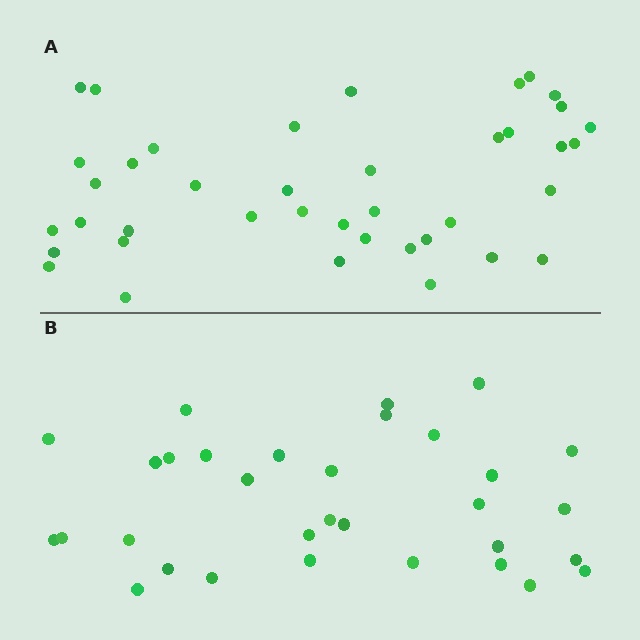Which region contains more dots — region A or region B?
Region A (the top region) has more dots.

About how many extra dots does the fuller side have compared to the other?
Region A has roughly 8 or so more dots than region B.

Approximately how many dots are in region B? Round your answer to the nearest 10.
About 30 dots. (The exact count is 32, which rounds to 30.)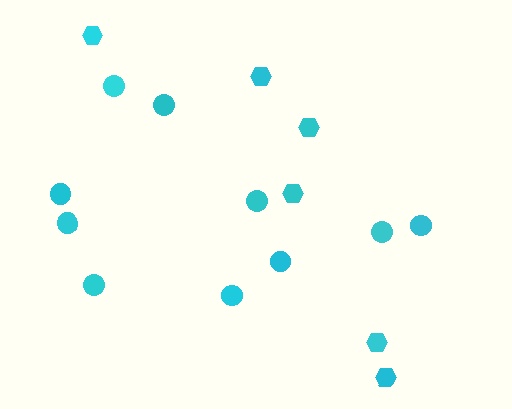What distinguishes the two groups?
There are 2 groups: one group of hexagons (6) and one group of circles (10).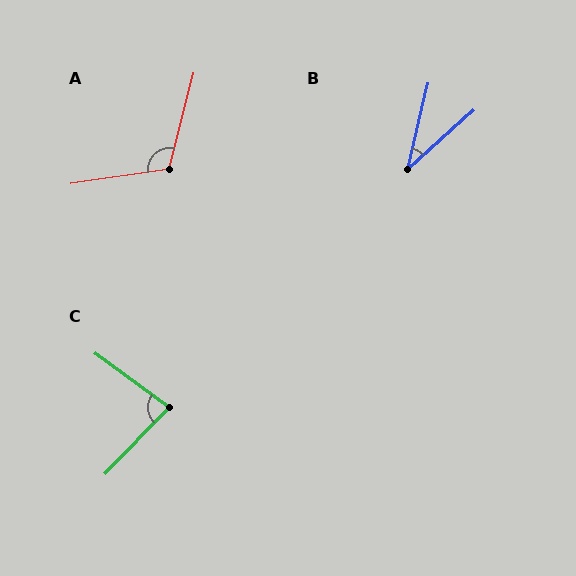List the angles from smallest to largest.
B (35°), C (82°), A (113°).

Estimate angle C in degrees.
Approximately 82 degrees.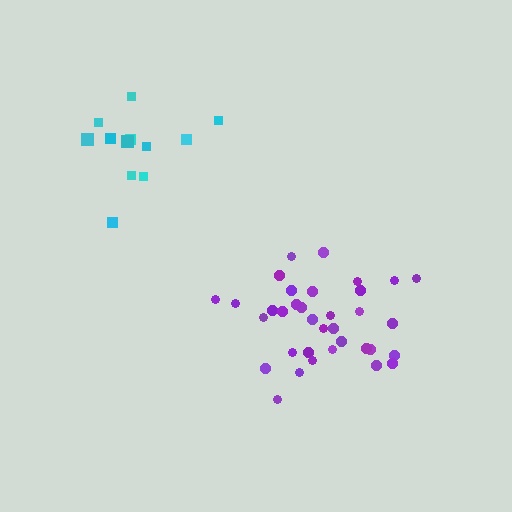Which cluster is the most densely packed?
Purple.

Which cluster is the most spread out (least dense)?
Cyan.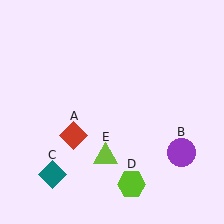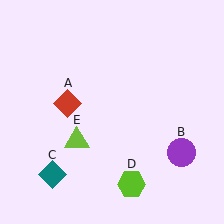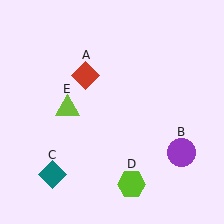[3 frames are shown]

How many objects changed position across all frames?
2 objects changed position: red diamond (object A), lime triangle (object E).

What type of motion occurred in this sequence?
The red diamond (object A), lime triangle (object E) rotated clockwise around the center of the scene.